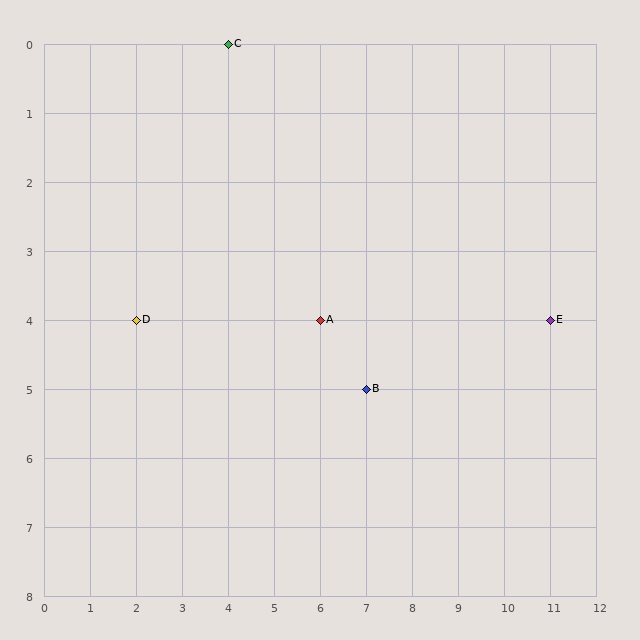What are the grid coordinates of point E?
Point E is at grid coordinates (11, 4).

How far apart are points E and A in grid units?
Points E and A are 5 columns apart.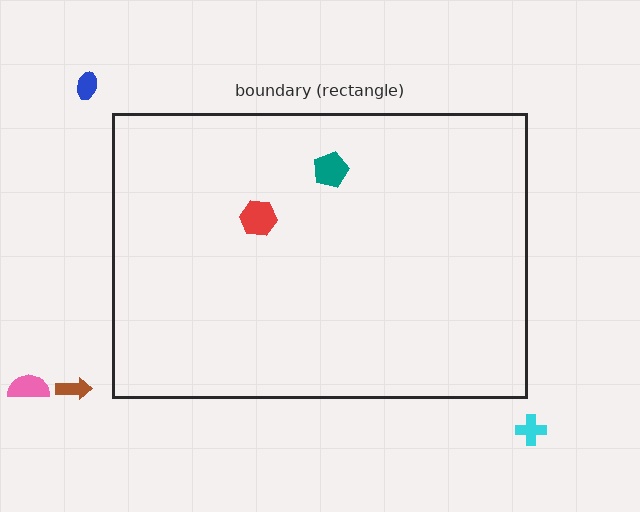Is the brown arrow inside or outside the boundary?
Outside.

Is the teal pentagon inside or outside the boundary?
Inside.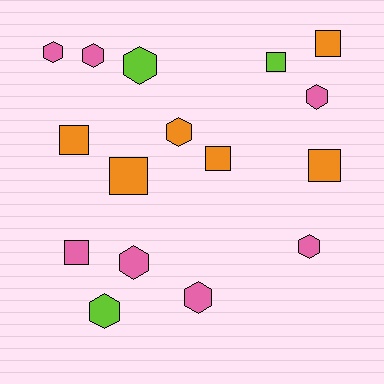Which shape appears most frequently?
Hexagon, with 9 objects.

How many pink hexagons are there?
There are 6 pink hexagons.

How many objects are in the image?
There are 16 objects.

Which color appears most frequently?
Pink, with 7 objects.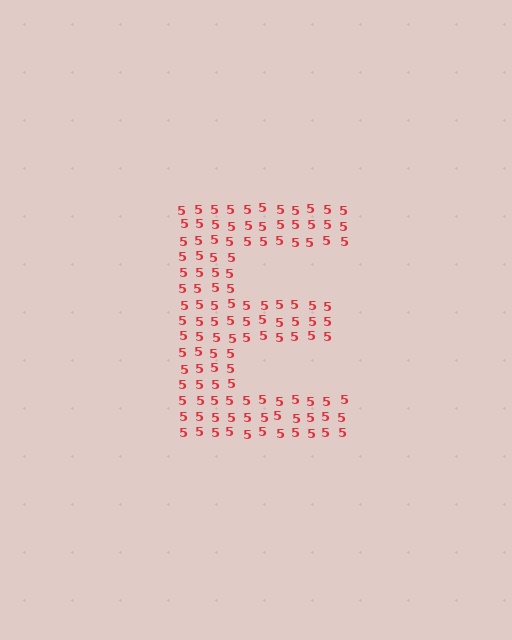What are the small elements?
The small elements are digit 5's.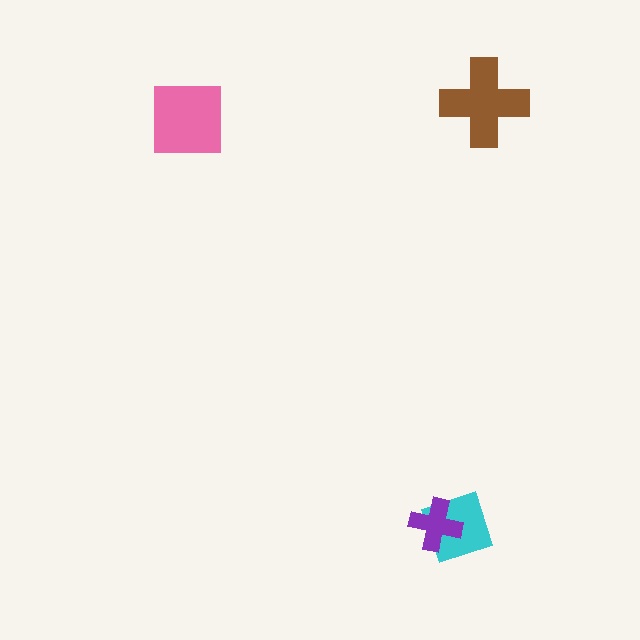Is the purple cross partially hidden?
No, no other shape covers it.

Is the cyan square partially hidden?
Yes, it is partially covered by another shape.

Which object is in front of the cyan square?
The purple cross is in front of the cyan square.